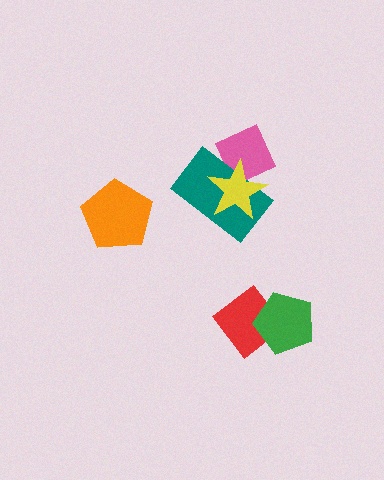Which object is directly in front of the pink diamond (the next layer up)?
The teal rectangle is directly in front of the pink diamond.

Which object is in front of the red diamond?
The green pentagon is in front of the red diamond.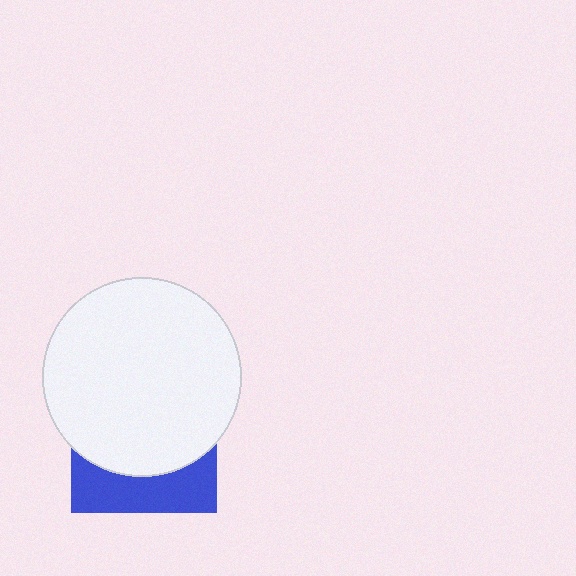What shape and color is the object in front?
The object in front is a white circle.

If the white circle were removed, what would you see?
You would see the complete blue square.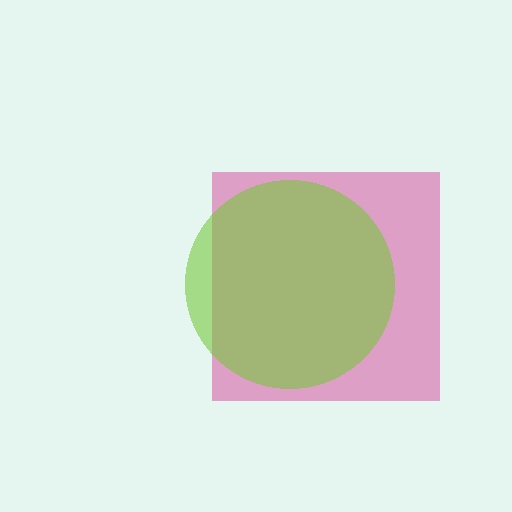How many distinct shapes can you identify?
There are 2 distinct shapes: a magenta square, a lime circle.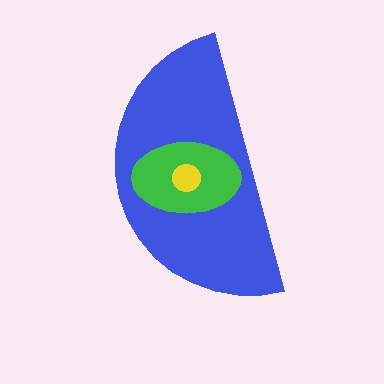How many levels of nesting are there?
3.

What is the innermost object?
The yellow circle.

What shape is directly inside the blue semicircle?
The green ellipse.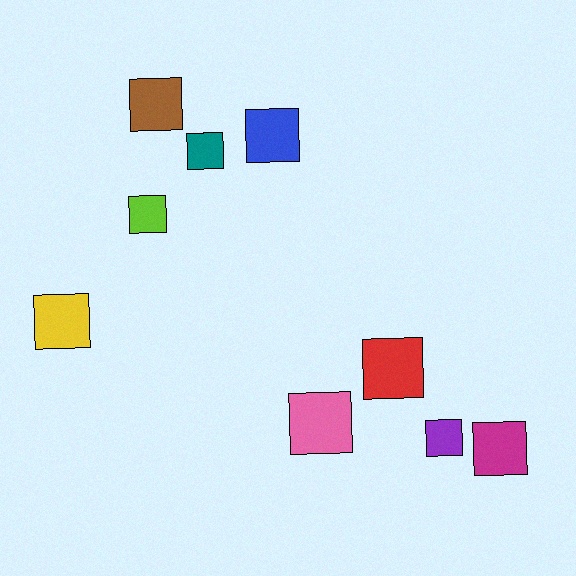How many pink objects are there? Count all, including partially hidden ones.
There is 1 pink object.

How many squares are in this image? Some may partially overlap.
There are 9 squares.